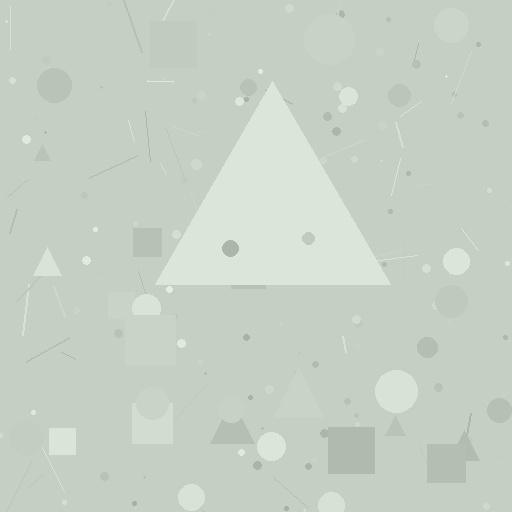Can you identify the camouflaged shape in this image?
The camouflaged shape is a triangle.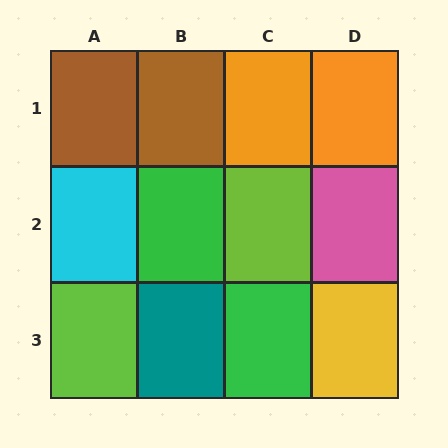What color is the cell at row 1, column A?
Brown.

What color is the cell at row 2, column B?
Green.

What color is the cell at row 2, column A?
Cyan.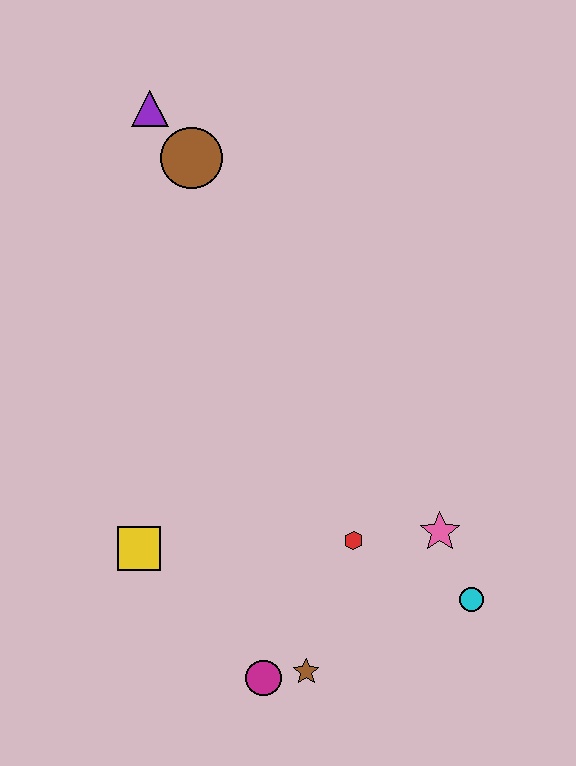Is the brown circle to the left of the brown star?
Yes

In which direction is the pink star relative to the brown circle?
The pink star is below the brown circle.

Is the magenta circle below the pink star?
Yes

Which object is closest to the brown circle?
The purple triangle is closest to the brown circle.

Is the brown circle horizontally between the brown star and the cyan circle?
No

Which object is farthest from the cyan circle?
The purple triangle is farthest from the cyan circle.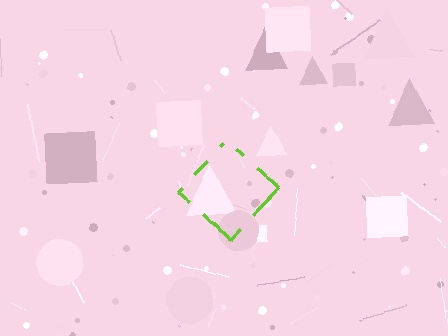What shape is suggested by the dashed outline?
The dashed outline suggests a diamond.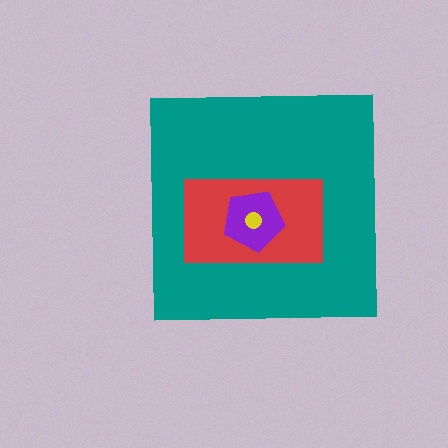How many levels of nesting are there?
4.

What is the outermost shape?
The teal square.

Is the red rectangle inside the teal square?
Yes.